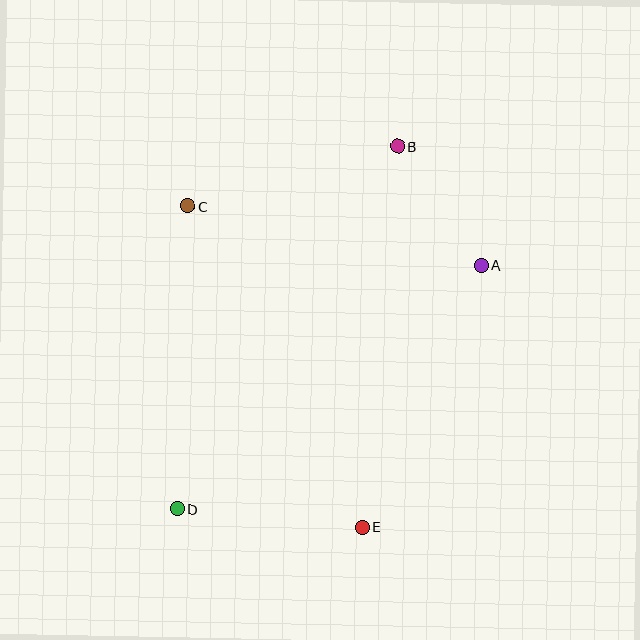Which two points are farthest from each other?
Points B and D are farthest from each other.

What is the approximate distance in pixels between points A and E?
The distance between A and E is approximately 287 pixels.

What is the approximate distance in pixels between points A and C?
The distance between A and C is approximately 300 pixels.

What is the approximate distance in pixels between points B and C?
The distance between B and C is approximately 218 pixels.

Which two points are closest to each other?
Points A and B are closest to each other.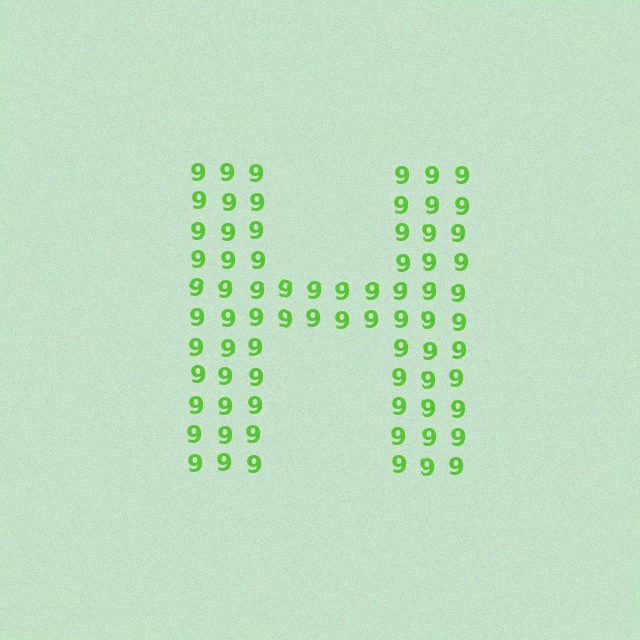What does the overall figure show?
The overall figure shows the letter H.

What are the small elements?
The small elements are digit 9's.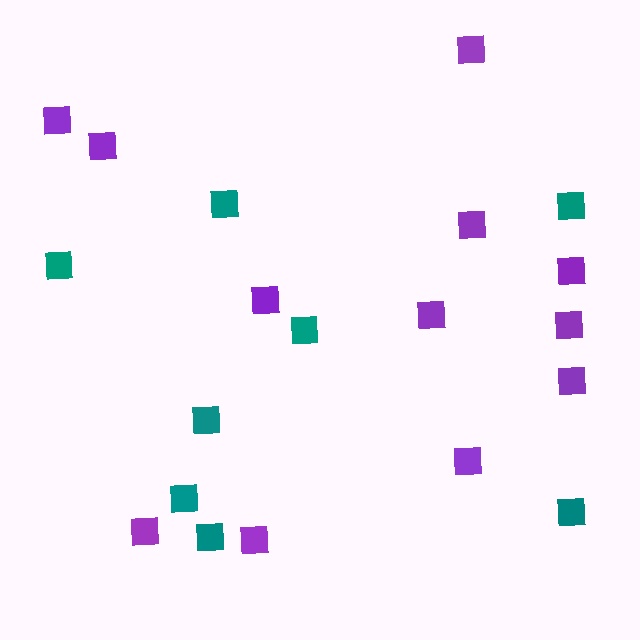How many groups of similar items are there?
There are 2 groups: one group of teal squares (8) and one group of purple squares (12).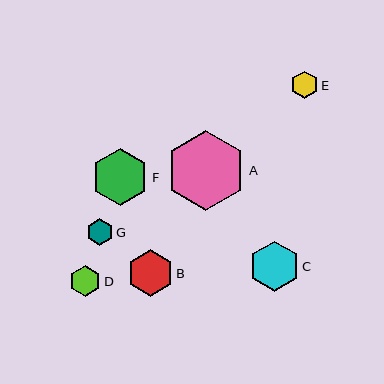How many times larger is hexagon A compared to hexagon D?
Hexagon A is approximately 2.5 times the size of hexagon D.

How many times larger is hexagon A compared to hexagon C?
Hexagon A is approximately 1.6 times the size of hexagon C.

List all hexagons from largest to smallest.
From largest to smallest: A, F, C, B, D, E, G.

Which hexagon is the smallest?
Hexagon G is the smallest with a size of approximately 26 pixels.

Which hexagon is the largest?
Hexagon A is the largest with a size of approximately 80 pixels.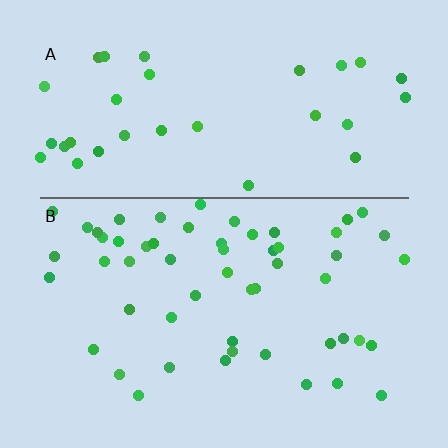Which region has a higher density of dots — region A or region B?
B (the bottom).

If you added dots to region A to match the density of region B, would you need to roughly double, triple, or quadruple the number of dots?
Approximately double.